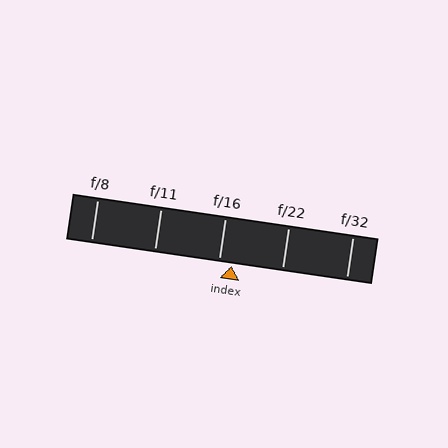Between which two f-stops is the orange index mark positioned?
The index mark is between f/16 and f/22.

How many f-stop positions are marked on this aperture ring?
There are 5 f-stop positions marked.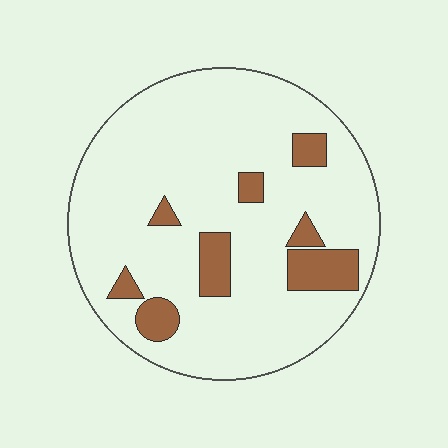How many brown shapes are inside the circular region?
8.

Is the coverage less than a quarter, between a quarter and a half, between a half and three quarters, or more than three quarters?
Less than a quarter.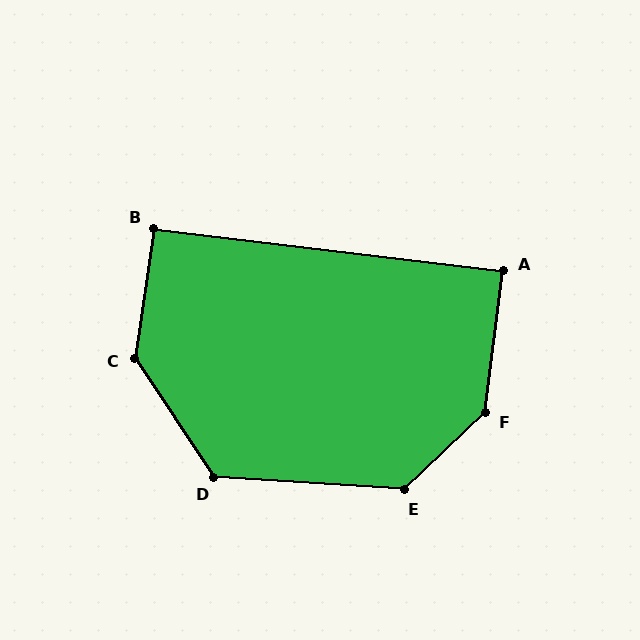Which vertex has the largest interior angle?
F, at approximately 141 degrees.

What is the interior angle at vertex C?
Approximately 138 degrees (obtuse).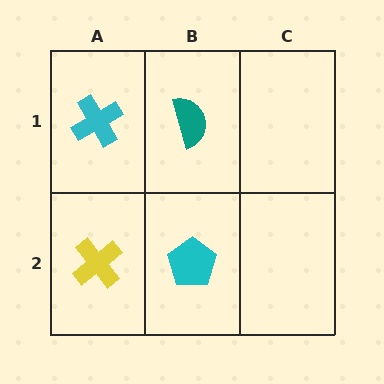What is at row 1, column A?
A cyan cross.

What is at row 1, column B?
A teal semicircle.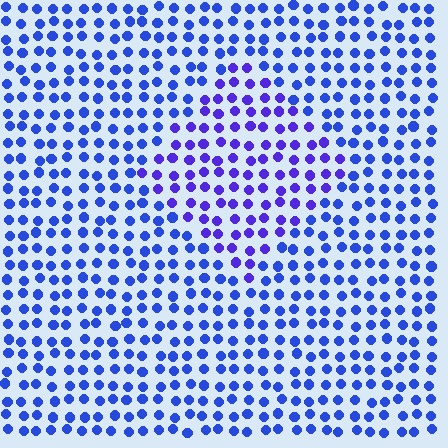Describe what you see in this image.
The image is filled with small blue elements in a uniform arrangement. A diamond-shaped region is visible where the elements are tinted to a slightly different hue, forming a subtle color boundary.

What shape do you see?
I see a diamond.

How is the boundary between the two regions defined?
The boundary is defined purely by a slight shift in hue (about 26 degrees). Spacing, size, and orientation are identical on both sides.